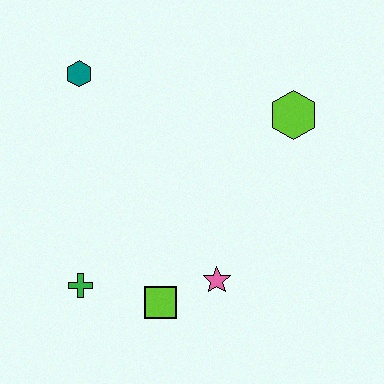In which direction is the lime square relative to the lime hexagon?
The lime square is below the lime hexagon.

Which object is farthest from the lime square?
The teal hexagon is farthest from the lime square.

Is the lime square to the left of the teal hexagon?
No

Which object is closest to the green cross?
The lime square is closest to the green cross.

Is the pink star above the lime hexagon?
No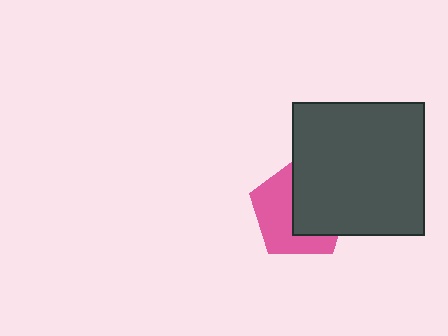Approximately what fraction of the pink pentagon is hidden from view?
Roughly 51% of the pink pentagon is hidden behind the dark gray square.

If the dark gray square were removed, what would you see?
You would see the complete pink pentagon.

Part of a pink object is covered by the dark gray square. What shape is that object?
It is a pentagon.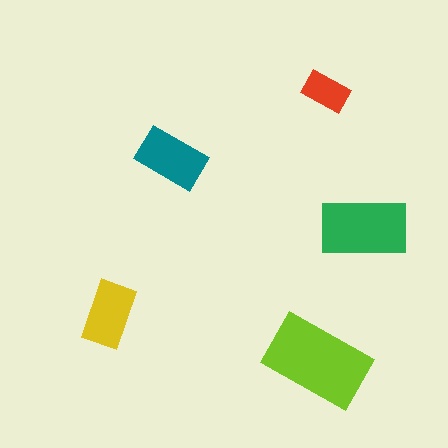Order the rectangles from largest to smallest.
the lime one, the green one, the teal one, the yellow one, the red one.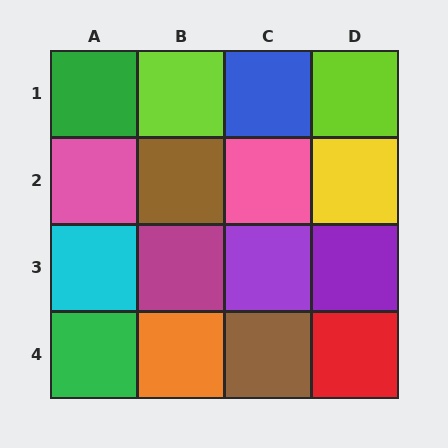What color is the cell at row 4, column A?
Green.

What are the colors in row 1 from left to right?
Green, lime, blue, lime.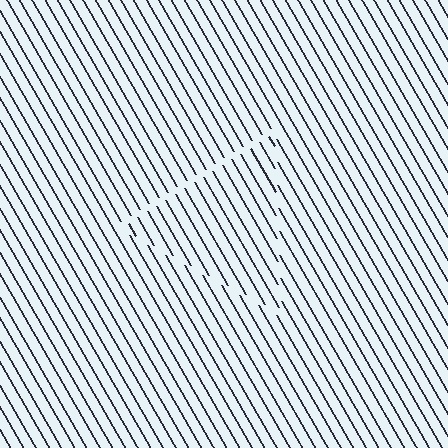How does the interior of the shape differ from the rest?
The interior of the shape contains the same grating, shifted by half a period — the contour is defined by the phase discontinuity where line-ends from the inner and outer gratings abut.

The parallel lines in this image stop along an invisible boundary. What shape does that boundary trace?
An illusory triangle. The interior of the shape contains the same grating, shifted by half a period — the contour is defined by the phase discontinuity where line-ends from the inner and outer gratings abut.